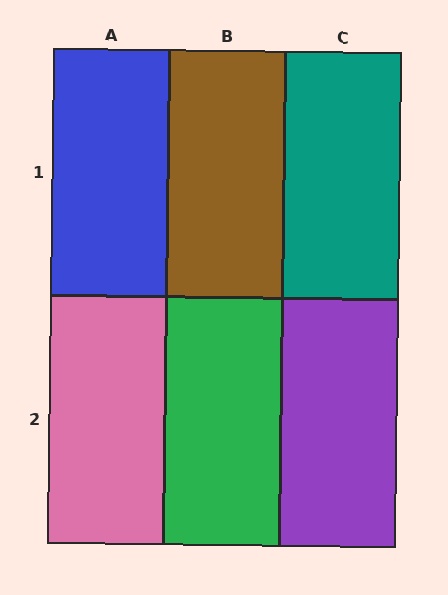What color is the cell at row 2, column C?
Purple.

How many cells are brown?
1 cell is brown.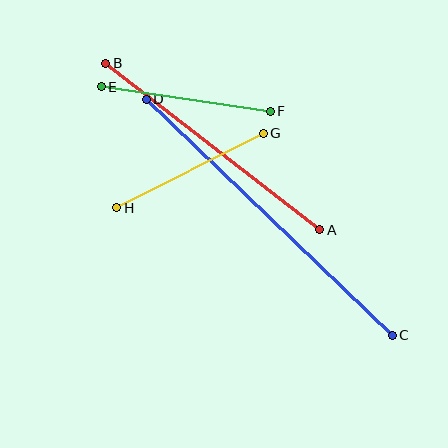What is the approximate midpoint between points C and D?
The midpoint is at approximately (269, 217) pixels.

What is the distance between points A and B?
The distance is approximately 271 pixels.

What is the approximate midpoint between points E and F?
The midpoint is at approximately (186, 99) pixels.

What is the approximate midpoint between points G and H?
The midpoint is at approximately (190, 170) pixels.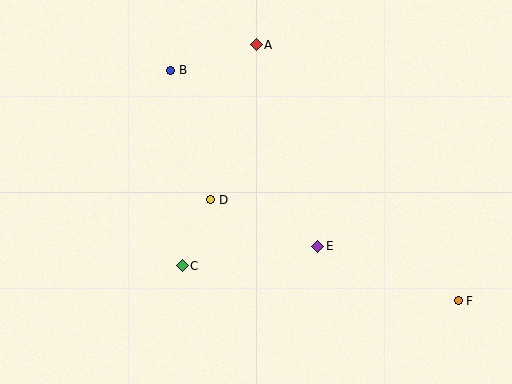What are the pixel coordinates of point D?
Point D is at (211, 200).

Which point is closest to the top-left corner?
Point B is closest to the top-left corner.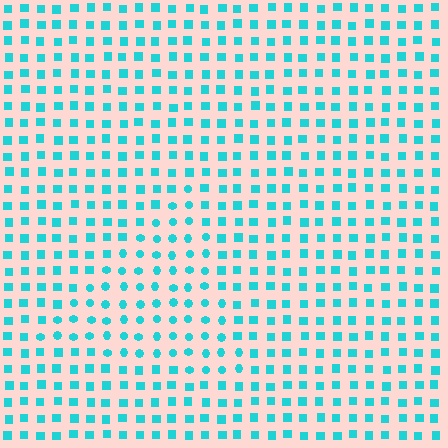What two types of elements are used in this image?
The image uses circles inside the triangle region and squares outside it.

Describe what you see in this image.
The image is filled with small cyan elements arranged in a uniform grid. A triangle-shaped region contains circles, while the surrounding area contains squares. The boundary is defined purely by the change in element shape.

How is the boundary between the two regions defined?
The boundary is defined by a change in element shape: circles inside vs. squares outside. All elements share the same color and spacing.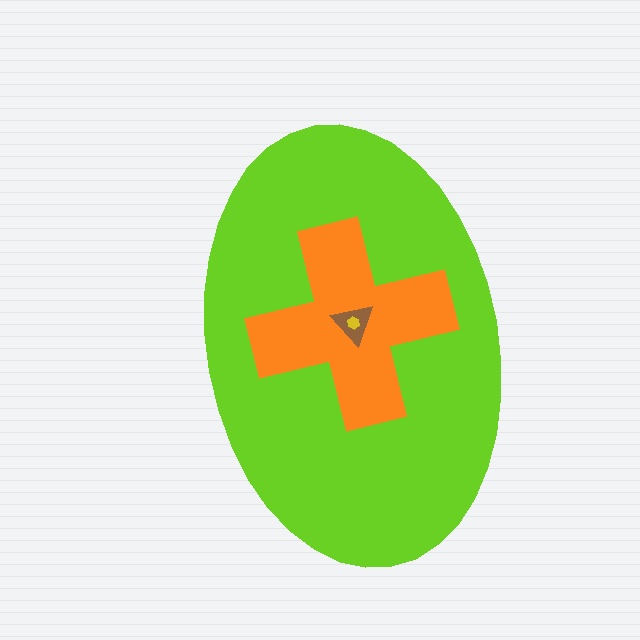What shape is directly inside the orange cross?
The brown triangle.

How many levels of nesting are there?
4.